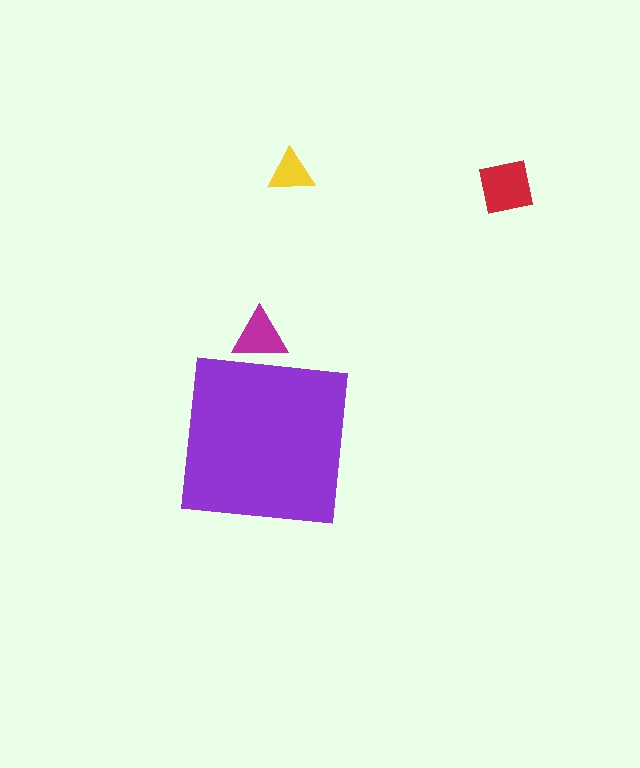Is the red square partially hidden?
No, the red square is fully visible.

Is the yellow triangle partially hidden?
No, the yellow triangle is fully visible.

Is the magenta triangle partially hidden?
Yes, the magenta triangle is partially hidden behind the purple square.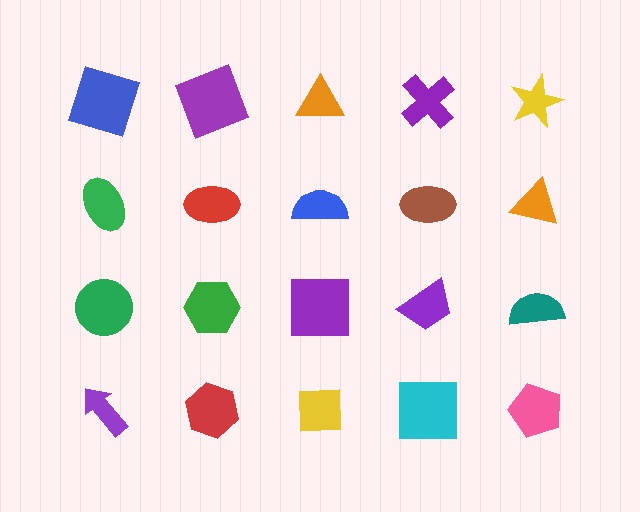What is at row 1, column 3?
An orange triangle.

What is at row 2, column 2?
A red ellipse.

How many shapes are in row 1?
5 shapes.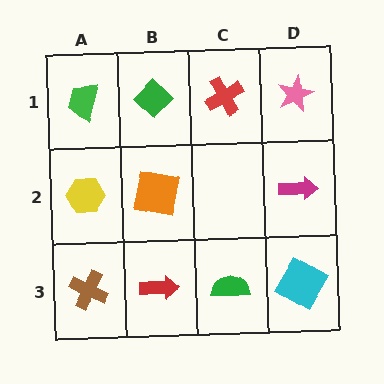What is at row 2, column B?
An orange square.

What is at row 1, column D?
A pink star.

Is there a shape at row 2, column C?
No, that cell is empty.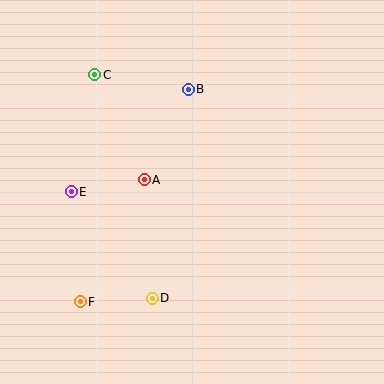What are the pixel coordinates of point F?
Point F is at (80, 302).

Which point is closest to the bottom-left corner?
Point F is closest to the bottom-left corner.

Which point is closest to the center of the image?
Point A at (144, 180) is closest to the center.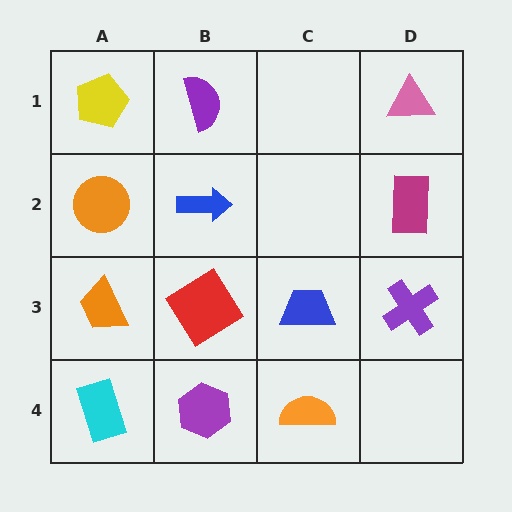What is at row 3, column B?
A red diamond.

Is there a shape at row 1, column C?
No, that cell is empty.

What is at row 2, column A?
An orange circle.